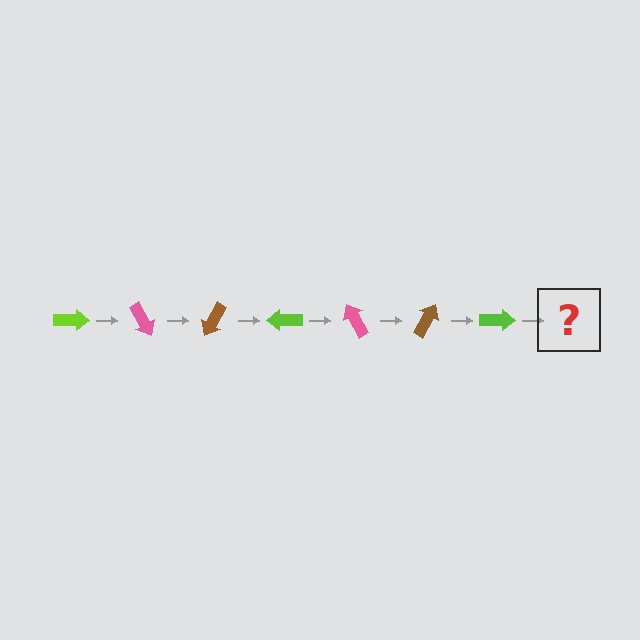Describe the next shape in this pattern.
It should be a pink arrow, rotated 420 degrees from the start.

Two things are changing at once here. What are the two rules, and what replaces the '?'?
The two rules are that it rotates 60 degrees each step and the color cycles through lime, pink, and brown. The '?' should be a pink arrow, rotated 420 degrees from the start.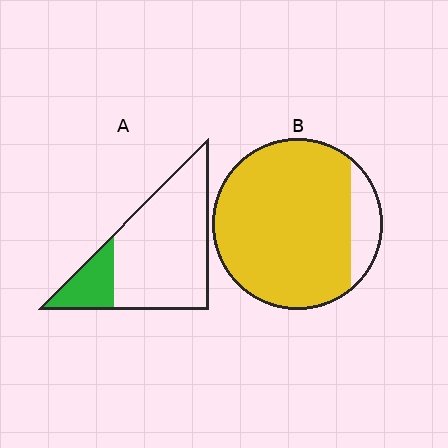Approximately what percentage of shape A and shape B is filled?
A is approximately 20% and B is approximately 85%.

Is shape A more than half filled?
No.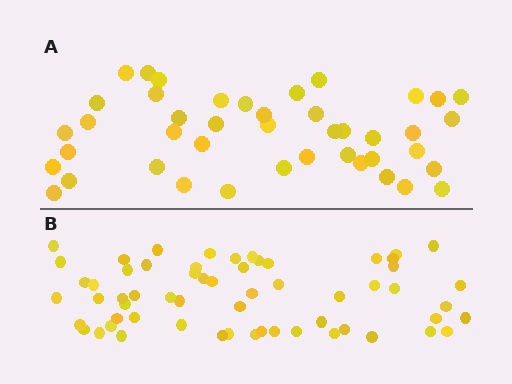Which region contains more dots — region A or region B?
Region B (the bottom region) has more dots.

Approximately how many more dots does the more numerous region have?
Region B has approximately 15 more dots than region A.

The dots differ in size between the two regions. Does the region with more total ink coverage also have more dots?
No. Region A has more total ink coverage because its dots are larger, but region B actually contains more individual dots. Total area can be misleading — the number of items is what matters here.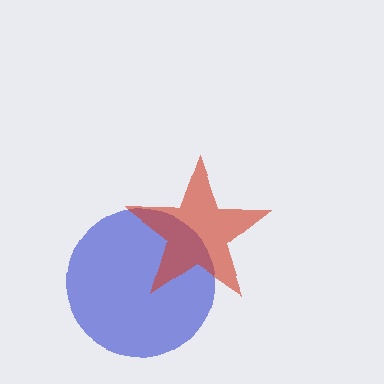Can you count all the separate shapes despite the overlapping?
Yes, there are 2 separate shapes.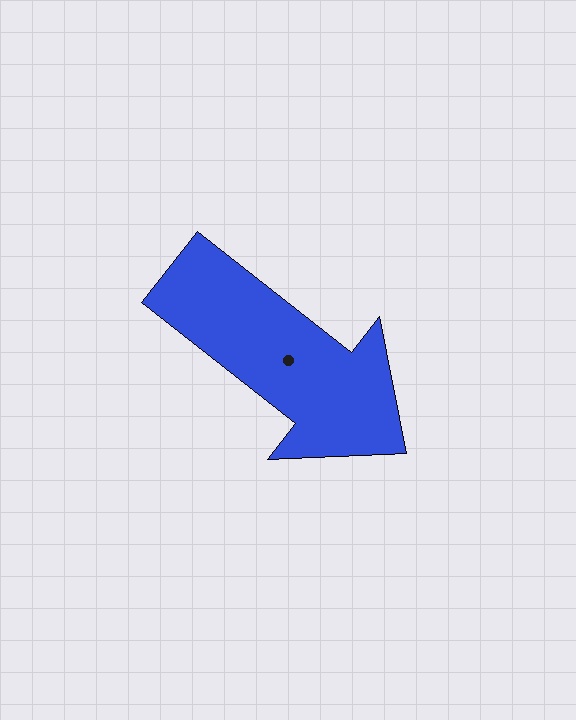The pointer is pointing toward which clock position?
Roughly 4 o'clock.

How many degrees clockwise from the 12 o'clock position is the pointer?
Approximately 128 degrees.